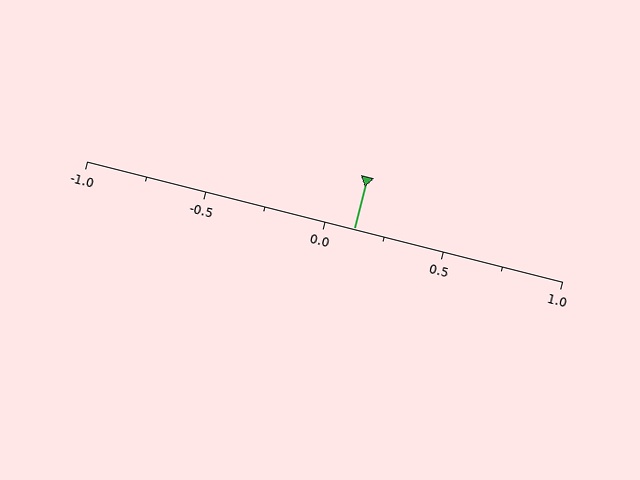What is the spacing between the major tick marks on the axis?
The major ticks are spaced 0.5 apart.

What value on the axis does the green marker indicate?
The marker indicates approximately 0.12.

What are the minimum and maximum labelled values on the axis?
The axis runs from -1.0 to 1.0.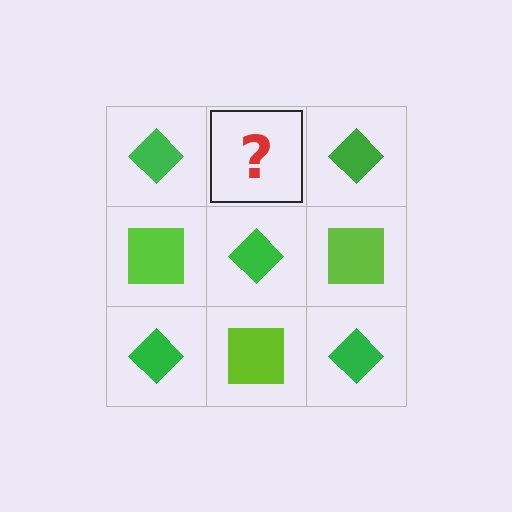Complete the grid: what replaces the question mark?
The question mark should be replaced with a lime square.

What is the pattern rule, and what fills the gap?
The rule is that it alternates green diamond and lime square in a checkerboard pattern. The gap should be filled with a lime square.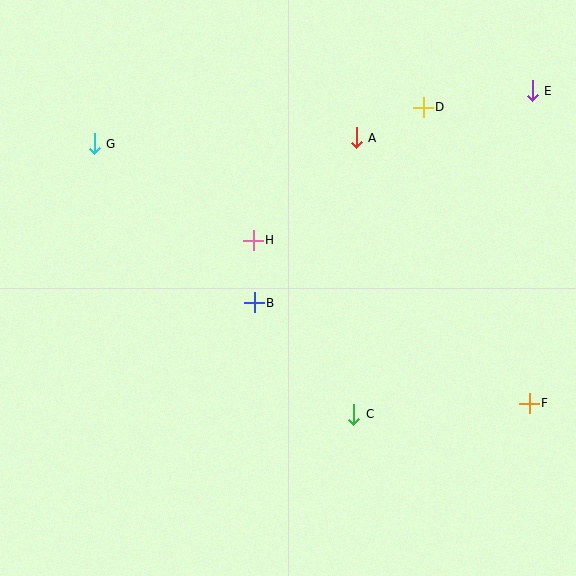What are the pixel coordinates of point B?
Point B is at (254, 303).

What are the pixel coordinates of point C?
Point C is at (354, 414).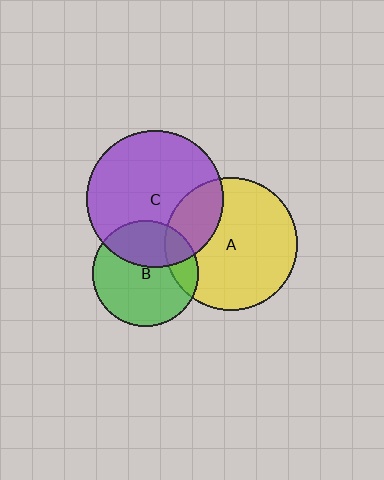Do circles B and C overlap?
Yes.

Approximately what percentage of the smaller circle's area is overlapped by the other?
Approximately 35%.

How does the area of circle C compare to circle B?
Approximately 1.7 times.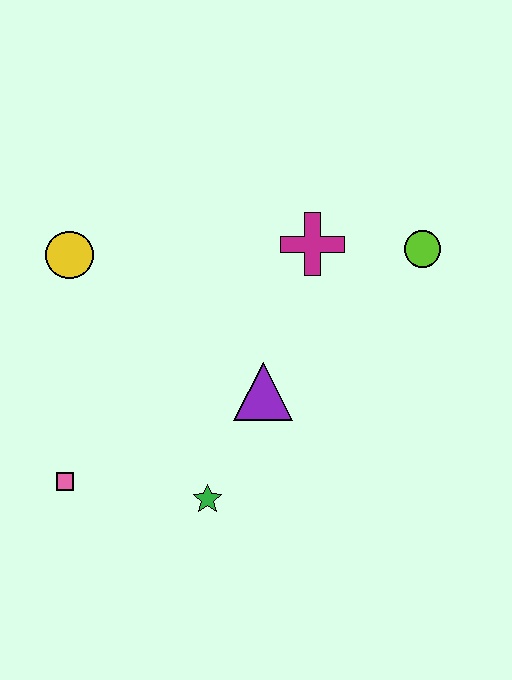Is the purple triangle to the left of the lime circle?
Yes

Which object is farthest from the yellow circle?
The lime circle is farthest from the yellow circle.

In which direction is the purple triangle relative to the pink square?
The purple triangle is to the right of the pink square.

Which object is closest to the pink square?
The green star is closest to the pink square.